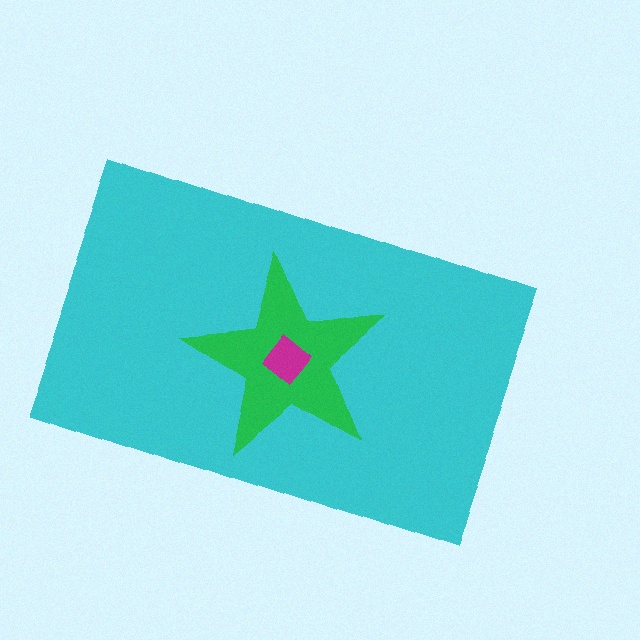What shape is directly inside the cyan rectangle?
The green star.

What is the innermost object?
The magenta diamond.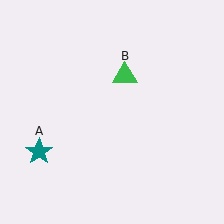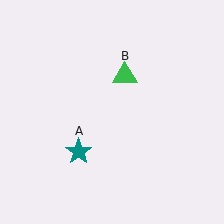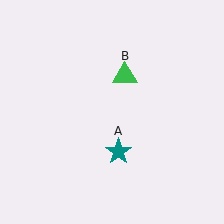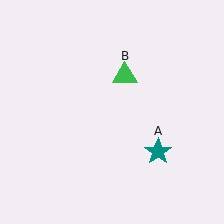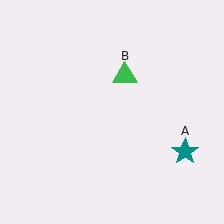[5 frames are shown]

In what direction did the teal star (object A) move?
The teal star (object A) moved right.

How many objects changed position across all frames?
1 object changed position: teal star (object A).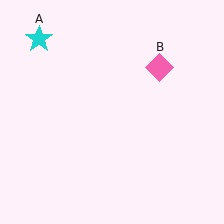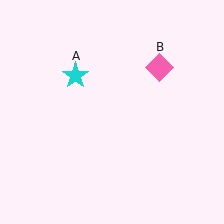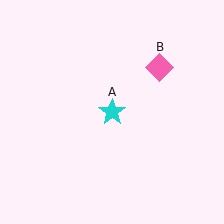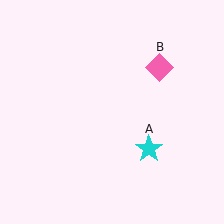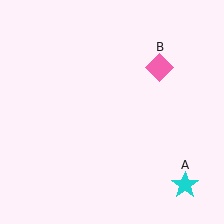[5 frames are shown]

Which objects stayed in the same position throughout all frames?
Pink diamond (object B) remained stationary.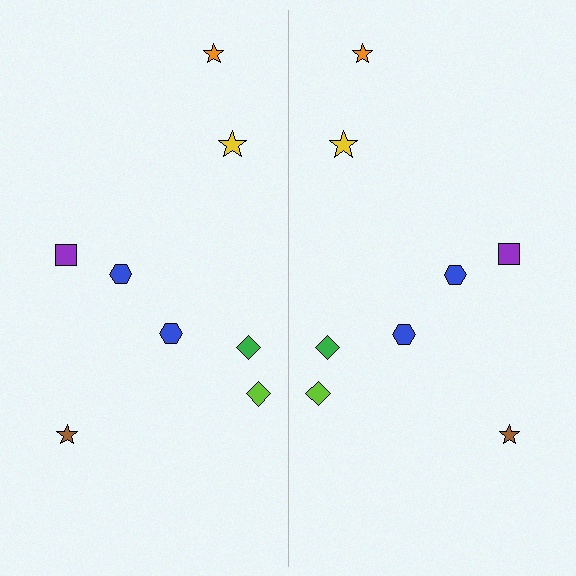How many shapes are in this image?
There are 16 shapes in this image.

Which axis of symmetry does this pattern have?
The pattern has a vertical axis of symmetry running through the center of the image.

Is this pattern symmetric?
Yes, this pattern has bilateral (reflection) symmetry.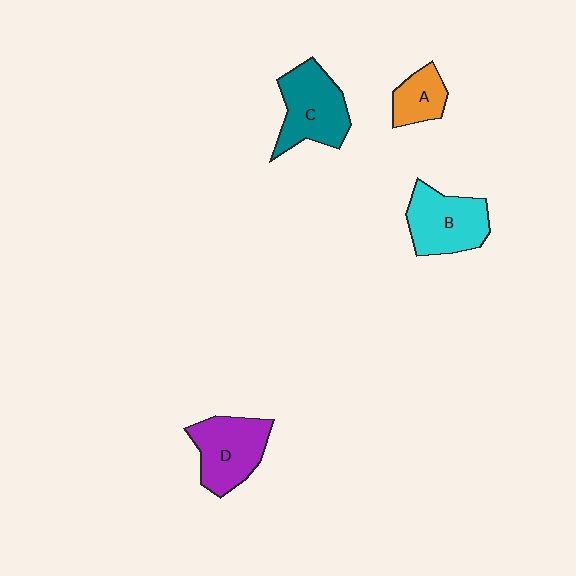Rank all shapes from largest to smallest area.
From largest to smallest: C (teal), B (cyan), D (purple), A (orange).